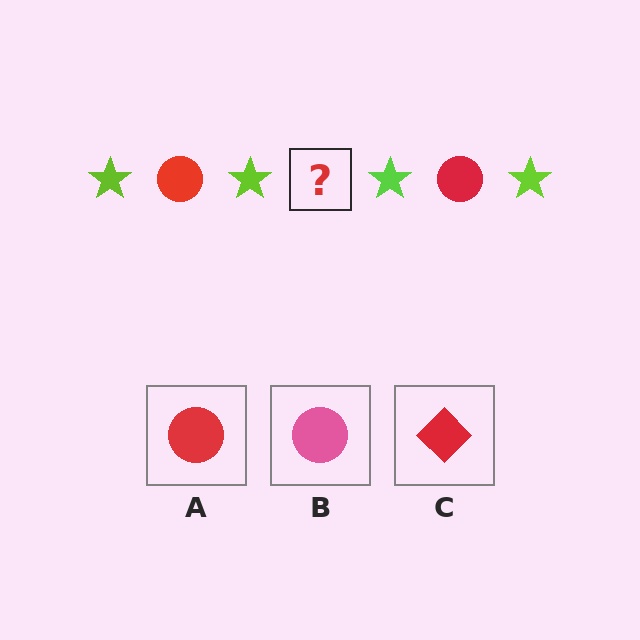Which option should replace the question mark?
Option A.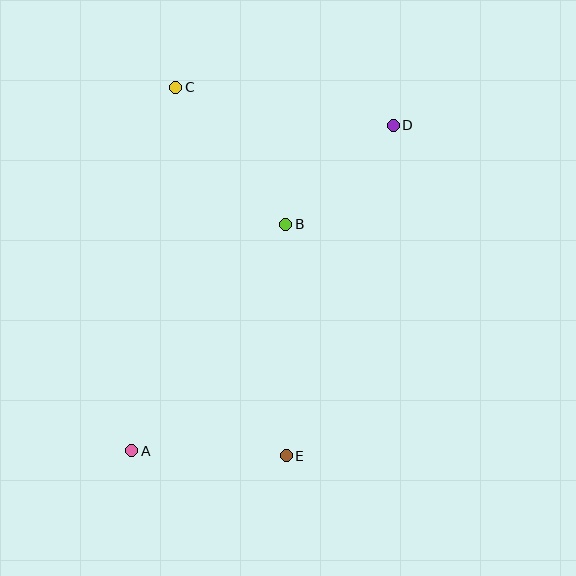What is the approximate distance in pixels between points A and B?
The distance between A and B is approximately 274 pixels.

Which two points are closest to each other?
Points B and D are closest to each other.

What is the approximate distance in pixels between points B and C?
The distance between B and C is approximately 175 pixels.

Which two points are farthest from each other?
Points A and D are farthest from each other.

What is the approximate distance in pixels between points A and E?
The distance between A and E is approximately 155 pixels.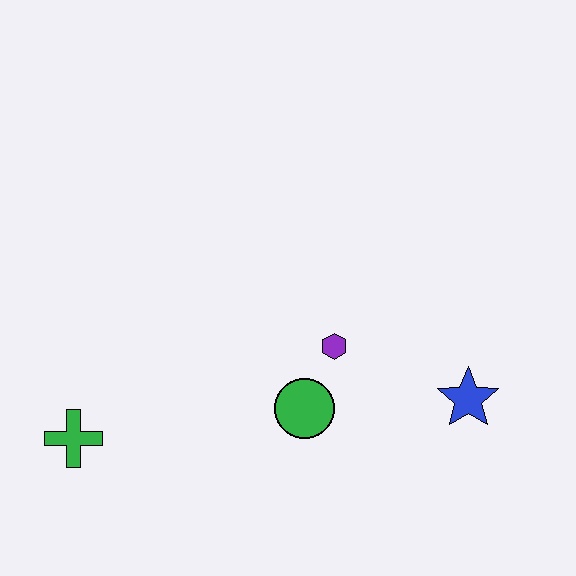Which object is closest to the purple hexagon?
The green circle is closest to the purple hexagon.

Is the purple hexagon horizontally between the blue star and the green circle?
Yes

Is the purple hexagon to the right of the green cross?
Yes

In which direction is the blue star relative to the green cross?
The blue star is to the right of the green cross.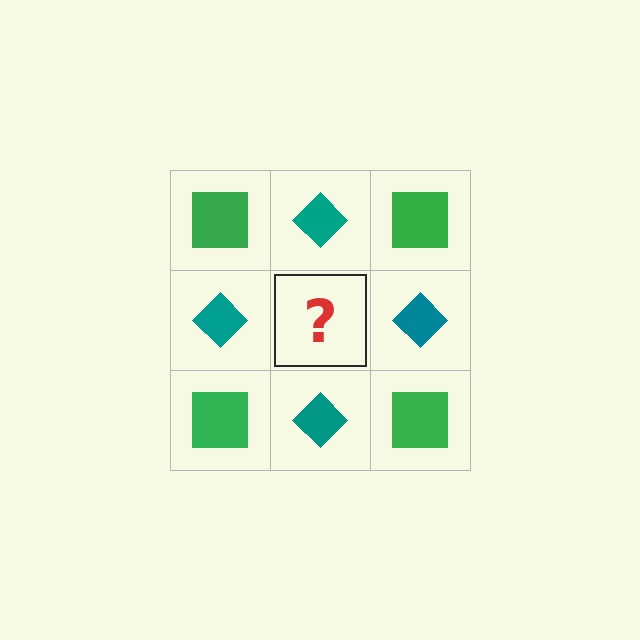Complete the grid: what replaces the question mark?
The question mark should be replaced with a green square.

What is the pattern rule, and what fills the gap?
The rule is that it alternates green square and teal diamond in a checkerboard pattern. The gap should be filled with a green square.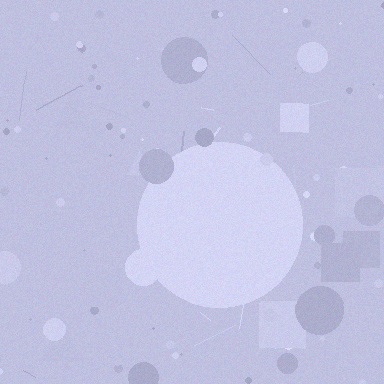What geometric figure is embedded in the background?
A circle is embedded in the background.